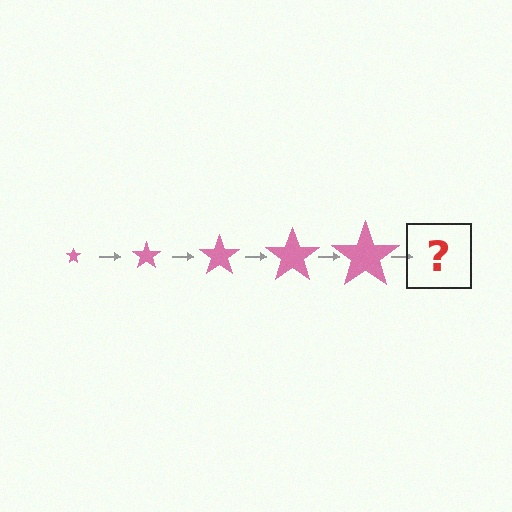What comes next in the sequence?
The next element should be a pink star, larger than the previous one.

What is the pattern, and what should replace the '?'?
The pattern is that the star gets progressively larger each step. The '?' should be a pink star, larger than the previous one.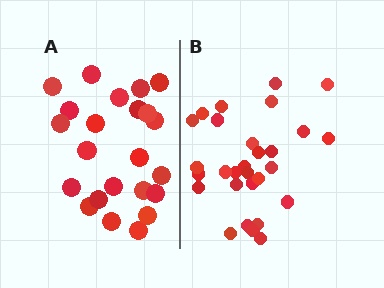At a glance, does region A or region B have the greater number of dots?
Region B (the right region) has more dots.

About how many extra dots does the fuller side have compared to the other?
Region B has about 6 more dots than region A.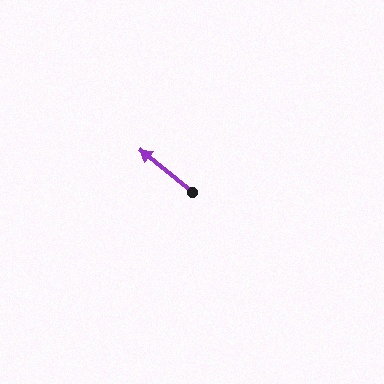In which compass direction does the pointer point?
Northwest.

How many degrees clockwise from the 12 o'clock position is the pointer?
Approximately 309 degrees.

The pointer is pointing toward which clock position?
Roughly 10 o'clock.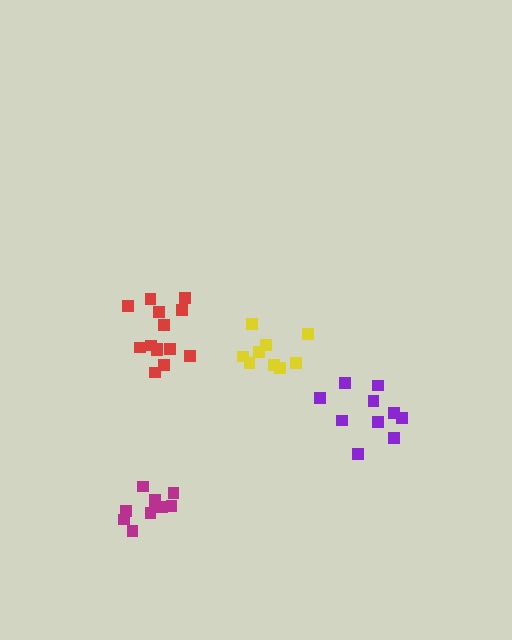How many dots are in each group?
Group 1: 9 dots, Group 2: 10 dots, Group 3: 14 dots, Group 4: 10 dots (43 total).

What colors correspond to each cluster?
The clusters are colored: yellow, magenta, red, purple.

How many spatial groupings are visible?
There are 4 spatial groupings.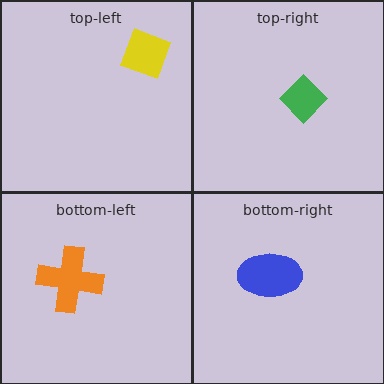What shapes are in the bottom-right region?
The blue ellipse.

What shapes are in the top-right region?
The green diamond.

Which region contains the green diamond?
The top-right region.